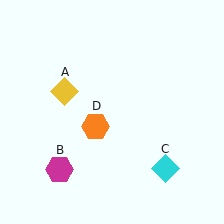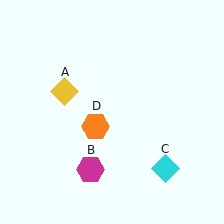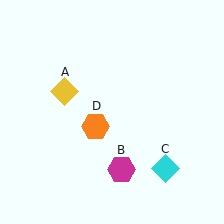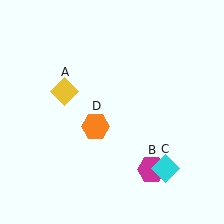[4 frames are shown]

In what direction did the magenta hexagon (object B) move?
The magenta hexagon (object B) moved right.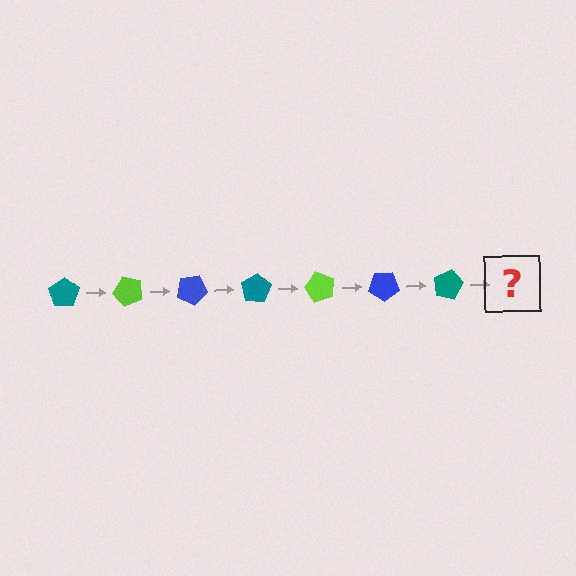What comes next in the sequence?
The next element should be a lime pentagon, rotated 350 degrees from the start.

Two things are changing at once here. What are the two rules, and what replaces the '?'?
The two rules are that it rotates 50 degrees each step and the color cycles through teal, lime, and blue. The '?' should be a lime pentagon, rotated 350 degrees from the start.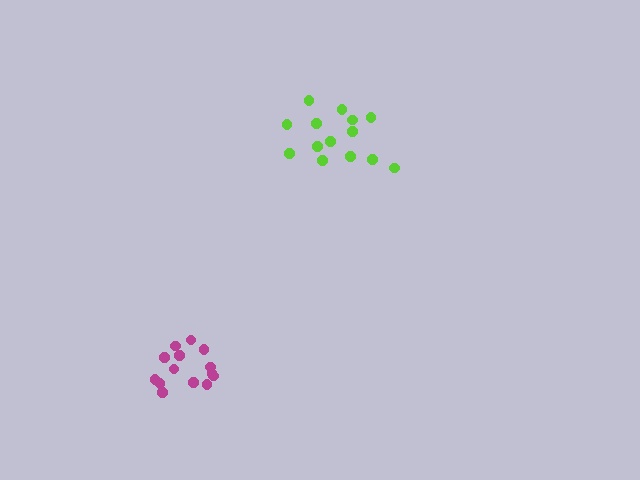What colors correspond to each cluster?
The clusters are colored: lime, magenta.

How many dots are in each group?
Group 1: 14 dots, Group 2: 14 dots (28 total).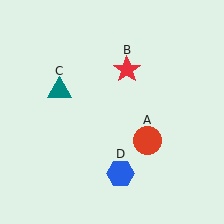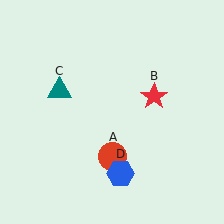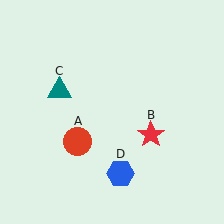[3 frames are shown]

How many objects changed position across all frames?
2 objects changed position: red circle (object A), red star (object B).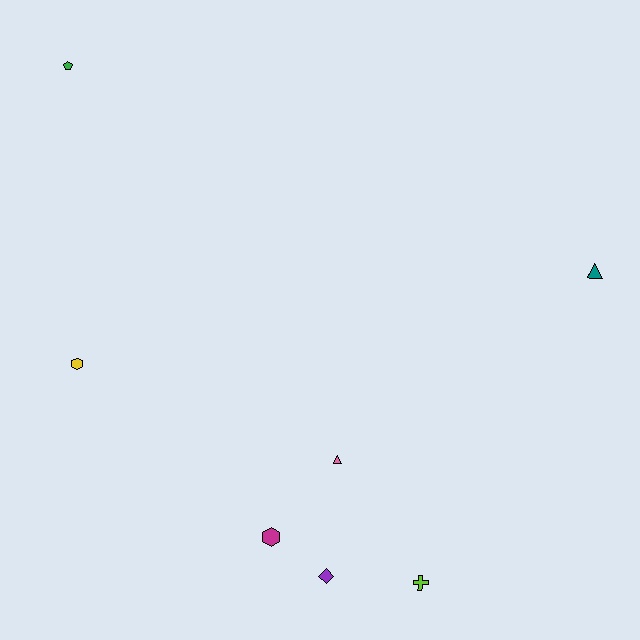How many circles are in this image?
There are no circles.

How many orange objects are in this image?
There are no orange objects.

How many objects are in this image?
There are 7 objects.